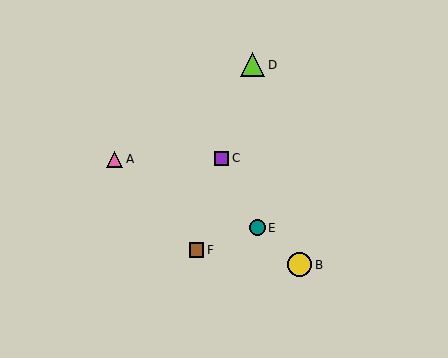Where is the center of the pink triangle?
The center of the pink triangle is at (115, 159).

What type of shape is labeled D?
Shape D is a lime triangle.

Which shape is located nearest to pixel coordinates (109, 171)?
The pink triangle (labeled A) at (115, 159) is nearest to that location.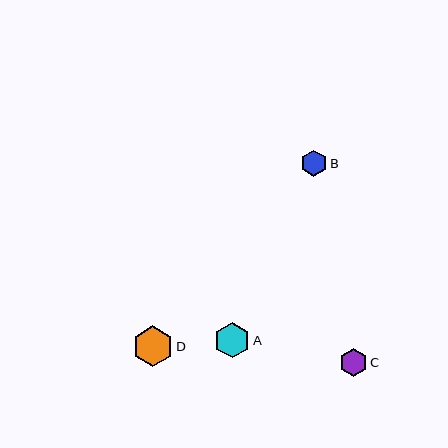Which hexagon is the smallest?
Hexagon B is the smallest with a size of approximately 26 pixels.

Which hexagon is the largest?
Hexagon D is the largest with a size of approximately 40 pixels.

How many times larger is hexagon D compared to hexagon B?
Hexagon D is approximately 1.5 times the size of hexagon B.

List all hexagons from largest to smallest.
From largest to smallest: D, A, C, B.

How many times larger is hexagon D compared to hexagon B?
Hexagon D is approximately 1.5 times the size of hexagon B.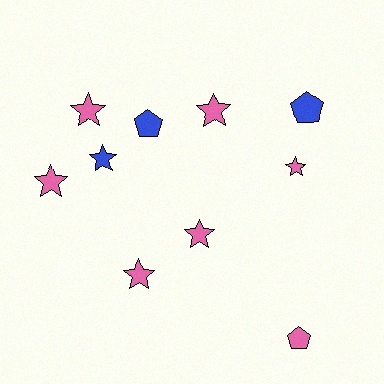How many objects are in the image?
There are 10 objects.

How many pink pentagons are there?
There is 1 pink pentagon.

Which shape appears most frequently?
Star, with 7 objects.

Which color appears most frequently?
Pink, with 7 objects.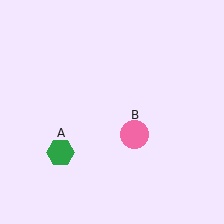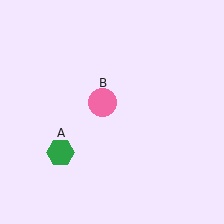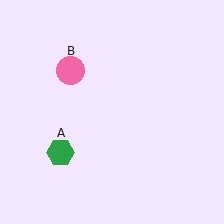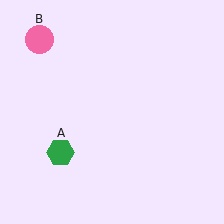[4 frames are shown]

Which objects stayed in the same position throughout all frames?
Green hexagon (object A) remained stationary.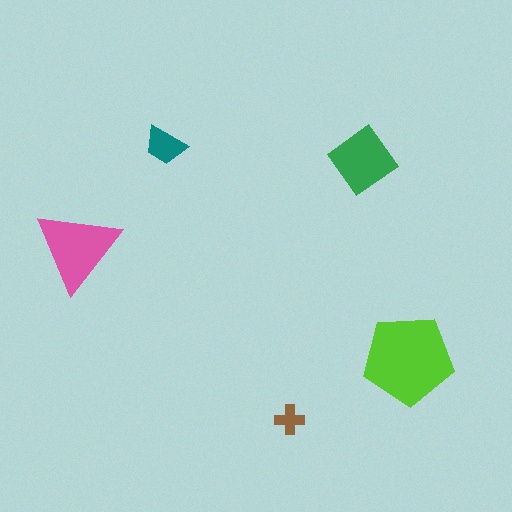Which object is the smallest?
The brown cross.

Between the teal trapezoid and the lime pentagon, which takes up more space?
The lime pentagon.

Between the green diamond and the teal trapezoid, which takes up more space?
The green diamond.